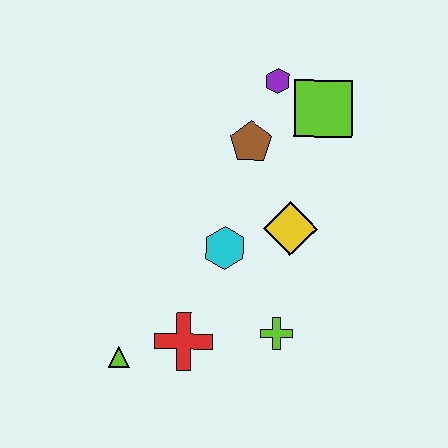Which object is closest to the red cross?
The lime triangle is closest to the red cross.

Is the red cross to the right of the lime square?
No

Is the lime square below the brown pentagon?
No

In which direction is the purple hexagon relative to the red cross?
The purple hexagon is above the red cross.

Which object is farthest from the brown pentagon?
The lime triangle is farthest from the brown pentagon.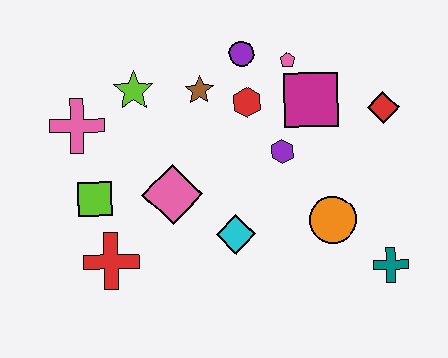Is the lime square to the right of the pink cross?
Yes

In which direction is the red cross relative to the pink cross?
The red cross is below the pink cross.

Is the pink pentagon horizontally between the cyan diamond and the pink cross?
No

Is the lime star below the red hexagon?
No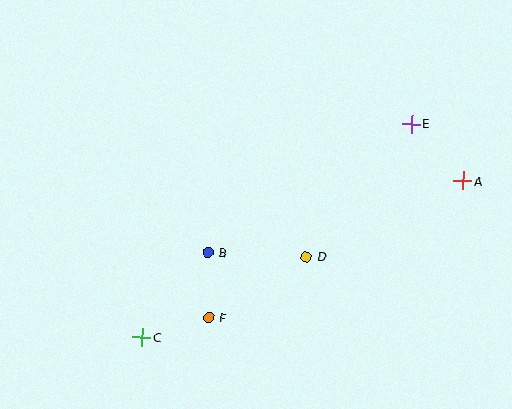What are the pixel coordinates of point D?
Point D is at (306, 257).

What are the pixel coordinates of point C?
Point C is at (142, 337).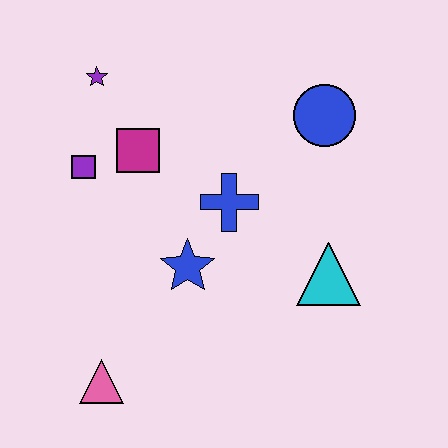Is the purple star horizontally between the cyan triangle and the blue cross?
No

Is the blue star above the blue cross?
No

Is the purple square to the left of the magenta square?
Yes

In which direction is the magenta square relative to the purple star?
The magenta square is below the purple star.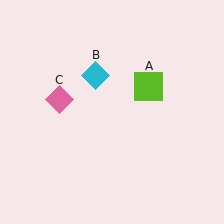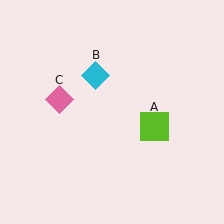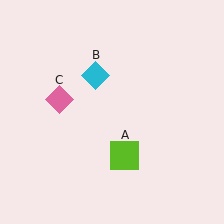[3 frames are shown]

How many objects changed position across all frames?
1 object changed position: lime square (object A).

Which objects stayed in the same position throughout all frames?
Cyan diamond (object B) and pink diamond (object C) remained stationary.